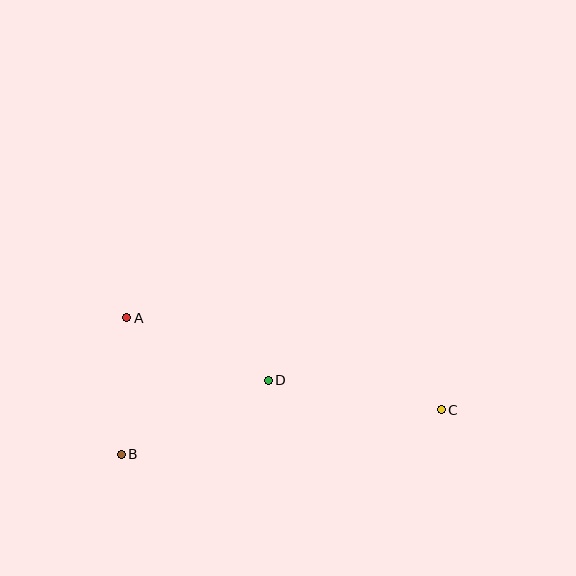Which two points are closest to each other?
Points A and B are closest to each other.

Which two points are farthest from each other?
Points A and C are farthest from each other.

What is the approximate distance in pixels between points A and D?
The distance between A and D is approximately 154 pixels.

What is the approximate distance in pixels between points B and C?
The distance between B and C is approximately 323 pixels.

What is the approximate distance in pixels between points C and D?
The distance between C and D is approximately 176 pixels.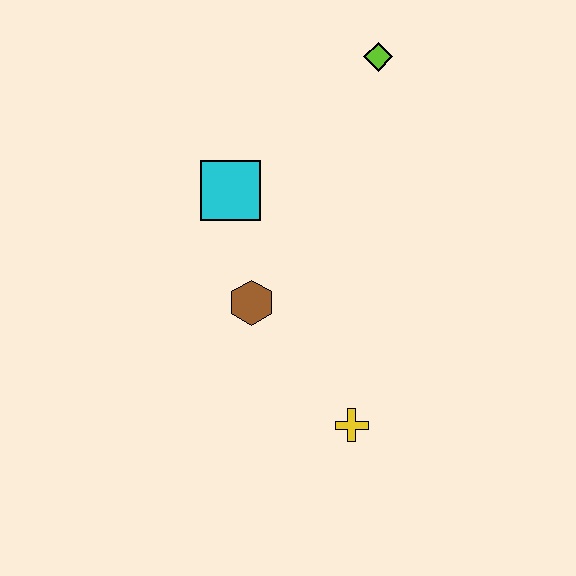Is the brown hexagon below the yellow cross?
No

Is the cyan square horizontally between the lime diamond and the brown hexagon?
No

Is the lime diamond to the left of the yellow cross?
No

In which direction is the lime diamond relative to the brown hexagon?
The lime diamond is above the brown hexagon.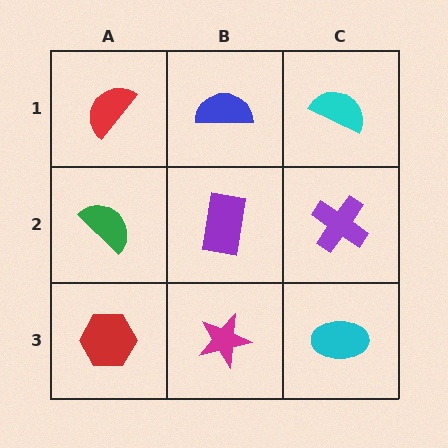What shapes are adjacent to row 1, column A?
A green semicircle (row 2, column A), a blue semicircle (row 1, column B).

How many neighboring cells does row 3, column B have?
3.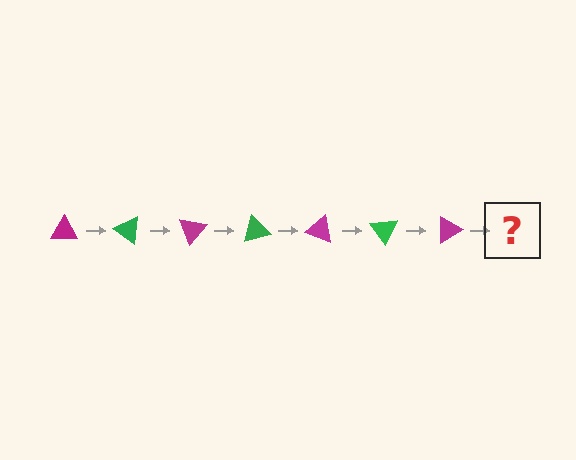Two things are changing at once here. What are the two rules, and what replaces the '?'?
The two rules are that it rotates 35 degrees each step and the color cycles through magenta and green. The '?' should be a green triangle, rotated 245 degrees from the start.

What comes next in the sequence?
The next element should be a green triangle, rotated 245 degrees from the start.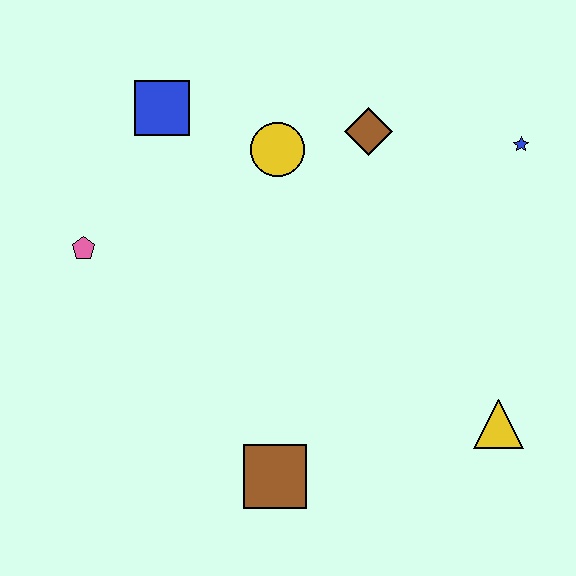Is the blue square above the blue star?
Yes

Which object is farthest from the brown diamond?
The brown square is farthest from the brown diamond.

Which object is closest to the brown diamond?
The yellow circle is closest to the brown diamond.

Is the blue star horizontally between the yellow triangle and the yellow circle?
No